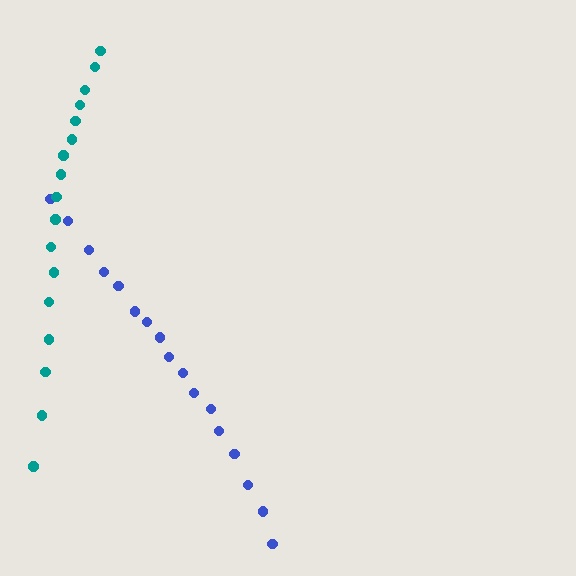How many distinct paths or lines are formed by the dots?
There are 2 distinct paths.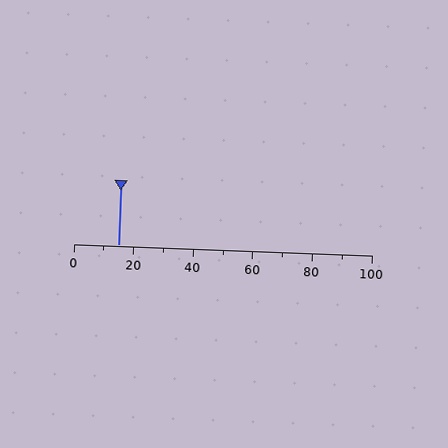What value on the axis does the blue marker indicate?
The marker indicates approximately 15.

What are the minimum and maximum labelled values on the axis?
The axis runs from 0 to 100.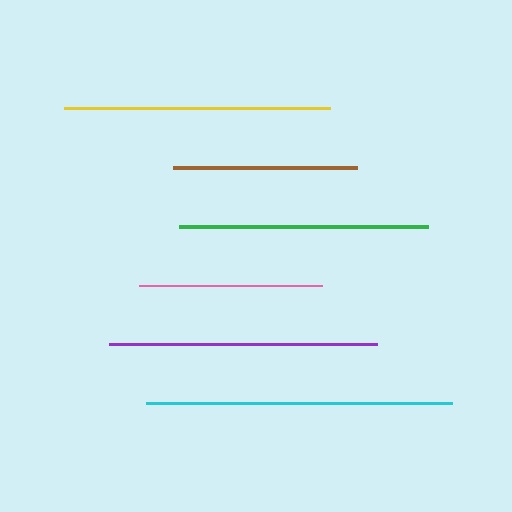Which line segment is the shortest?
The pink line is the shortest at approximately 183 pixels.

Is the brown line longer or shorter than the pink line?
The brown line is longer than the pink line.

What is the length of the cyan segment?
The cyan segment is approximately 306 pixels long.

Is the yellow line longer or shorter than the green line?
The yellow line is longer than the green line.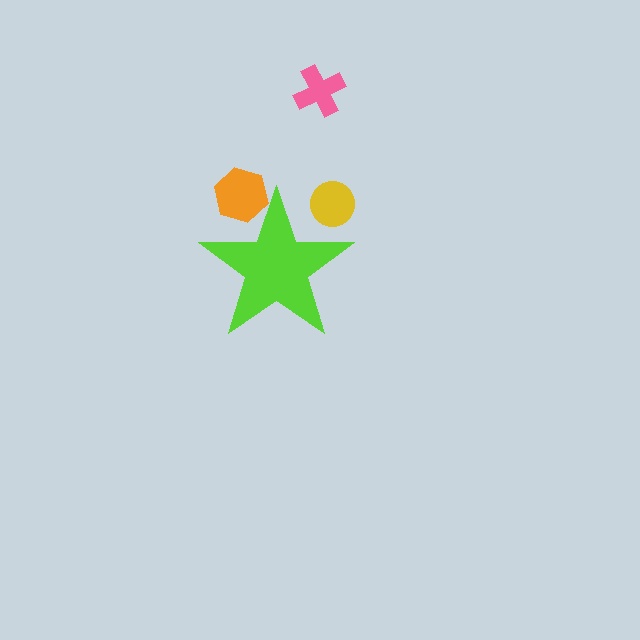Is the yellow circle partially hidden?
Yes, the yellow circle is partially hidden behind the lime star.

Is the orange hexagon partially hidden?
Yes, the orange hexagon is partially hidden behind the lime star.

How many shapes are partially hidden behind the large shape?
2 shapes are partially hidden.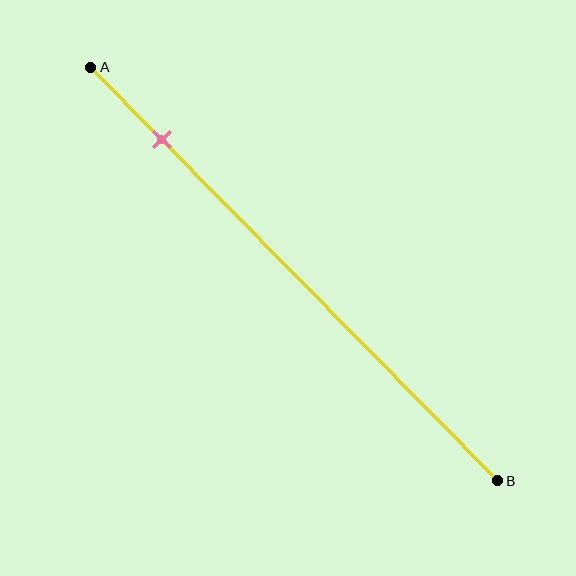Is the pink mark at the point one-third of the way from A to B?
No, the mark is at about 15% from A, not at the 33% one-third point.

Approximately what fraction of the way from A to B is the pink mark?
The pink mark is approximately 15% of the way from A to B.